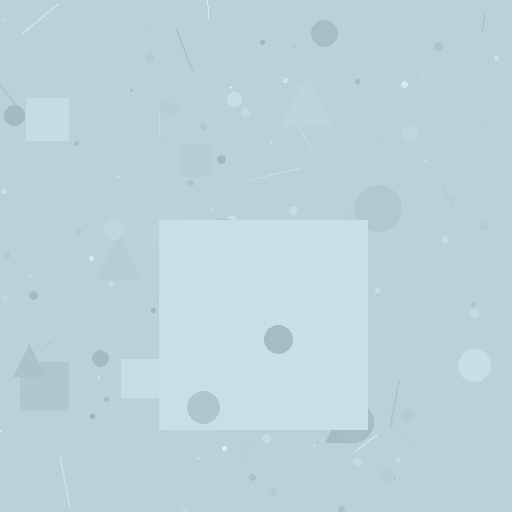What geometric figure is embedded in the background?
A square is embedded in the background.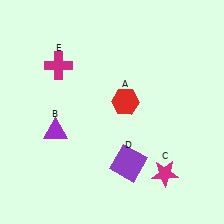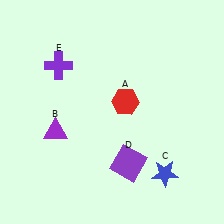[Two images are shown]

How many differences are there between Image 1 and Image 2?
There are 2 differences between the two images.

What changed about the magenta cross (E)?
In Image 1, E is magenta. In Image 2, it changed to purple.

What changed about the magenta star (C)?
In Image 1, C is magenta. In Image 2, it changed to blue.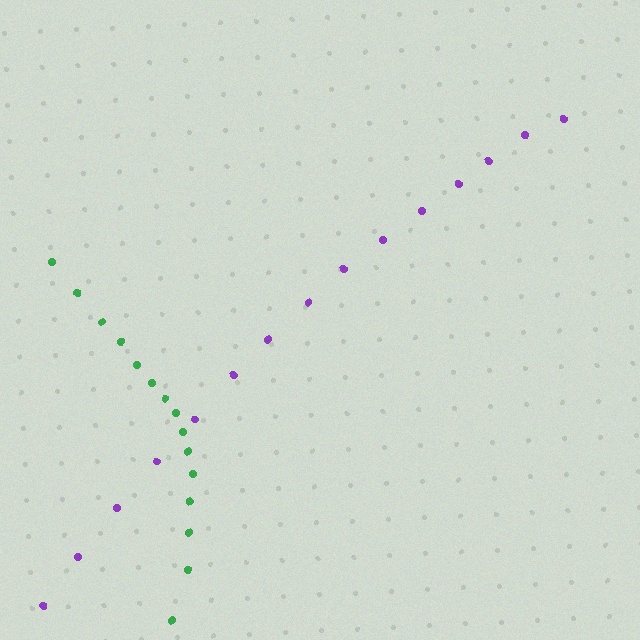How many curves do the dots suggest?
There are 2 distinct paths.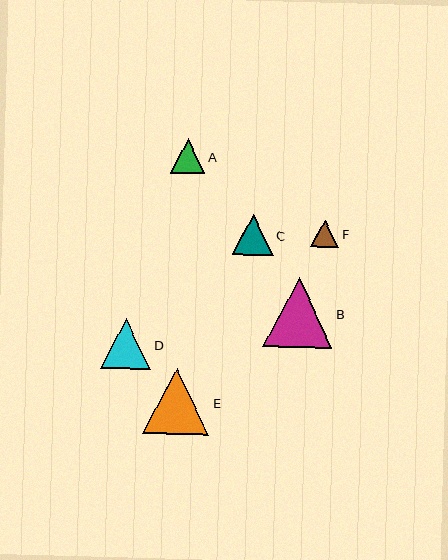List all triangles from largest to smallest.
From largest to smallest: B, E, D, C, A, F.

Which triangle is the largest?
Triangle B is the largest with a size of approximately 69 pixels.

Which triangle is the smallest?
Triangle F is the smallest with a size of approximately 28 pixels.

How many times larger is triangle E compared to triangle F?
Triangle E is approximately 2.4 times the size of triangle F.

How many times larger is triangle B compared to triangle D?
Triangle B is approximately 1.4 times the size of triangle D.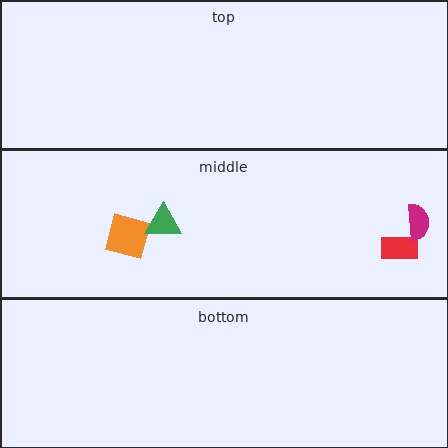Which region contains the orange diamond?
The middle region.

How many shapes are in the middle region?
4.